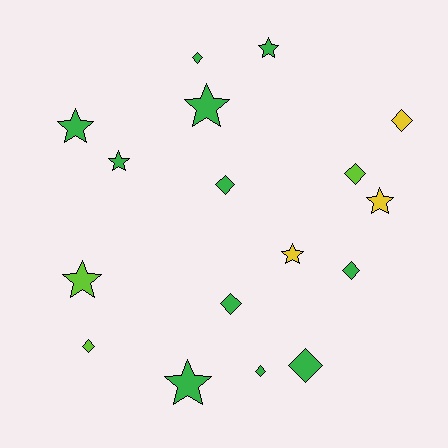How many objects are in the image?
There are 17 objects.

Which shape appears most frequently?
Diamond, with 9 objects.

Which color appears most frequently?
Green, with 11 objects.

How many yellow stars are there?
There are 2 yellow stars.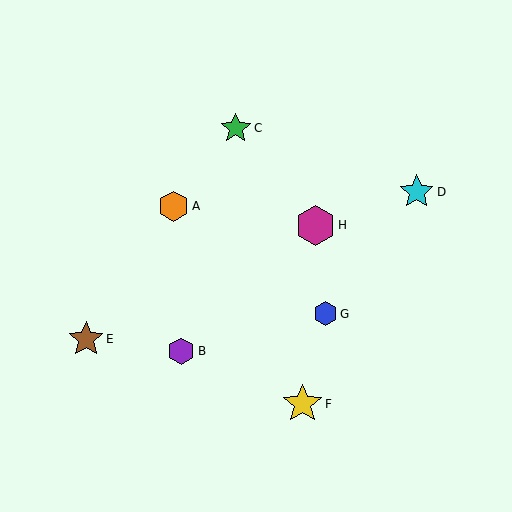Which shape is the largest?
The yellow star (labeled F) is the largest.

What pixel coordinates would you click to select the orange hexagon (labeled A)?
Click at (174, 206) to select the orange hexagon A.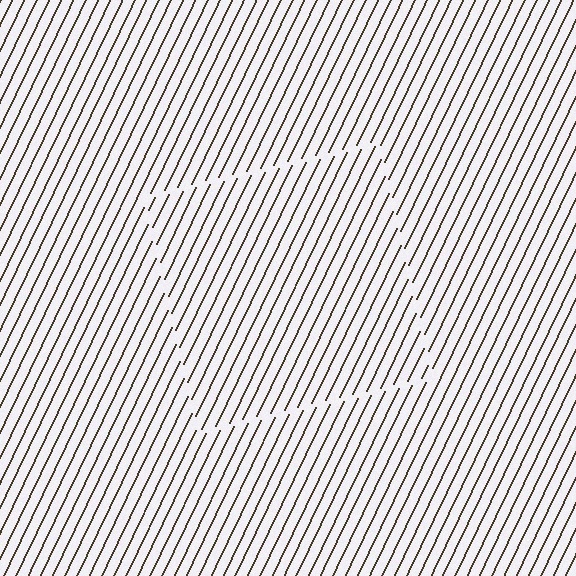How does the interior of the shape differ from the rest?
The interior of the shape contains the same grating, shifted by half a period — the contour is defined by the phase discontinuity where line-ends from the inner and outer gratings abut.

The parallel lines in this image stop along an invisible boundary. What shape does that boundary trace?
An illusory square. The interior of the shape contains the same grating, shifted by half a period — the contour is defined by the phase discontinuity where line-ends from the inner and outer gratings abut.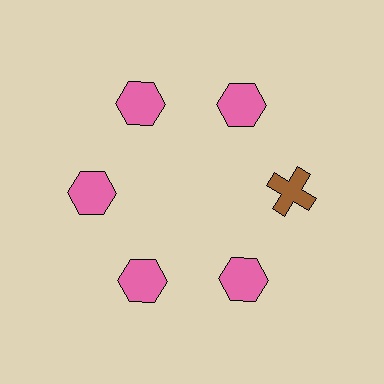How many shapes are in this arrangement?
There are 6 shapes arranged in a ring pattern.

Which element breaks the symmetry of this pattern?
The brown cross at roughly the 3 o'clock position breaks the symmetry. All other shapes are pink hexagons.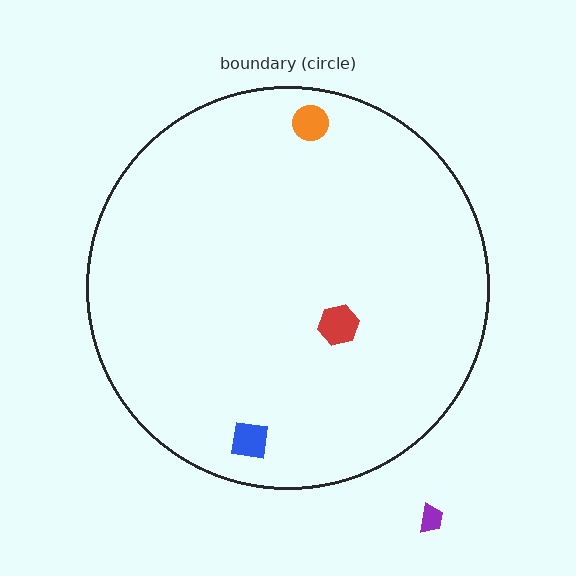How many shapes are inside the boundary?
3 inside, 1 outside.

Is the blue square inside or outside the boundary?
Inside.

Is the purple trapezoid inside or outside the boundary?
Outside.